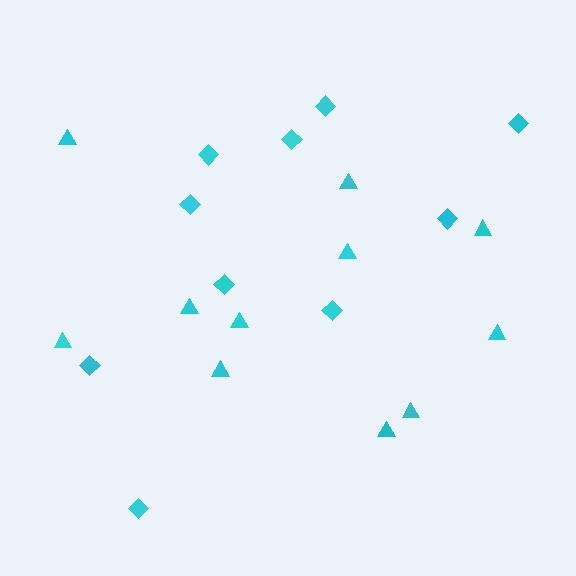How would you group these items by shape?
There are 2 groups: one group of diamonds (10) and one group of triangles (11).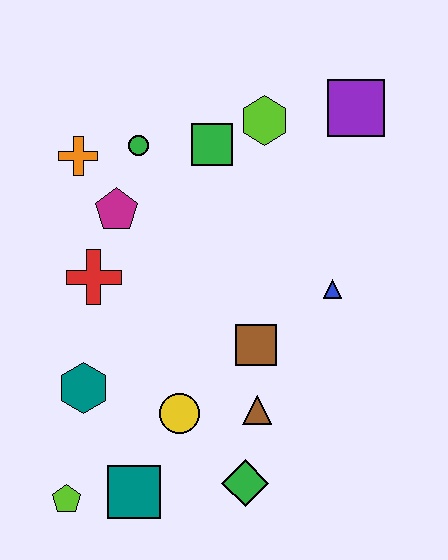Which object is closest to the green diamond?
The brown triangle is closest to the green diamond.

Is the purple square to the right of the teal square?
Yes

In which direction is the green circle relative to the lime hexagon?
The green circle is to the left of the lime hexagon.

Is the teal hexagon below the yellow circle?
No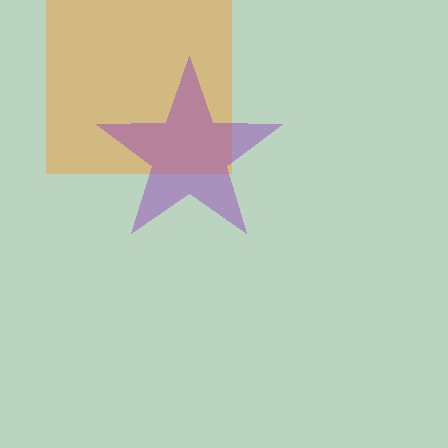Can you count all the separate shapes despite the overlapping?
Yes, there are 2 separate shapes.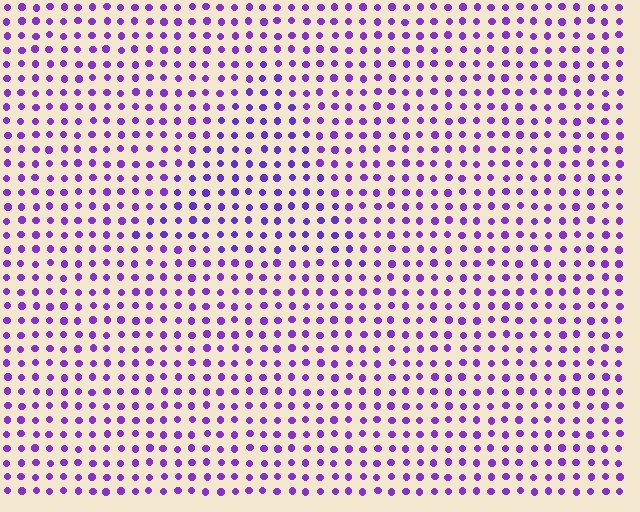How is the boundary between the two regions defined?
The boundary is defined purely by a slight shift in hue (about 16 degrees). Spacing, size, and orientation are identical on both sides.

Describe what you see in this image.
The image is filled with small purple elements in a uniform arrangement. A triangle-shaped region is visible where the elements are tinted to a slightly different hue, forming a subtle color boundary.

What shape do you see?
I see a triangle.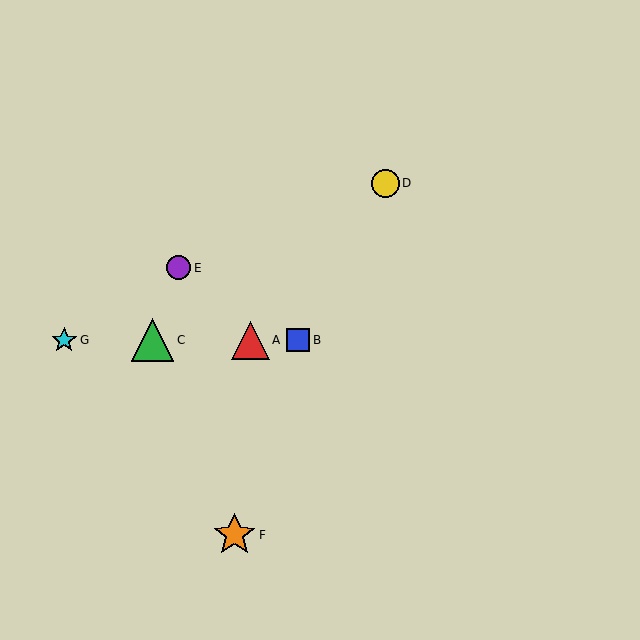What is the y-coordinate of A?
Object A is at y≈340.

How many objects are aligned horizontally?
4 objects (A, B, C, G) are aligned horizontally.